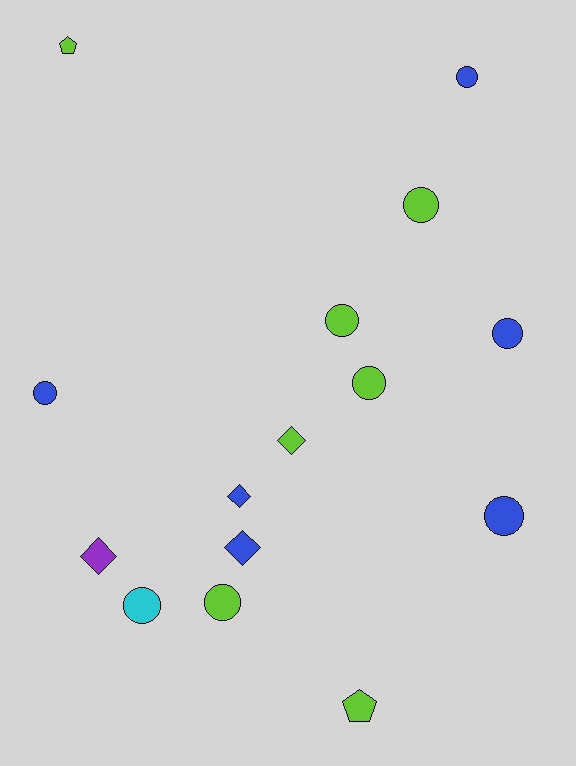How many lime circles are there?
There are 4 lime circles.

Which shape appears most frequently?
Circle, with 9 objects.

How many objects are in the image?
There are 15 objects.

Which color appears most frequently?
Lime, with 7 objects.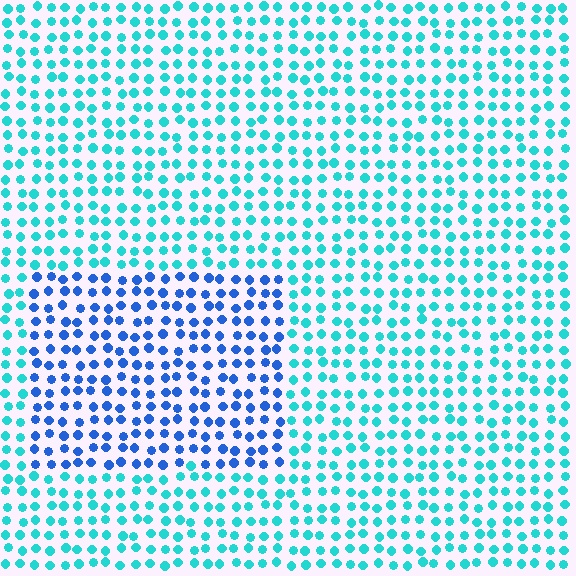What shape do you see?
I see a rectangle.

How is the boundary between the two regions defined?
The boundary is defined purely by a slight shift in hue (about 42 degrees). Spacing, size, and orientation are identical on both sides.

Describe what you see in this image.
The image is filled with small cyan elements in a uniform arrangement. A rectangle-shaped region is visible where the elements are tinted to a slightly different hue, forming a subtle color boundary.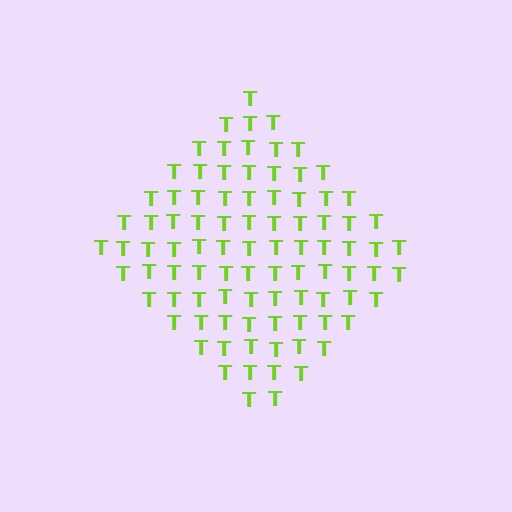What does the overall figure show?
The overall figure shows a diamond.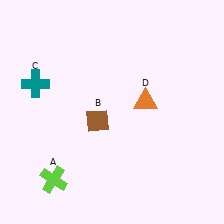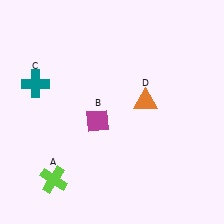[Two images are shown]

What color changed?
The diamond (B) changed from brown in Image 1 to magenta in Image 2.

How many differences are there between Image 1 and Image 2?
There is 1 difference between the two images.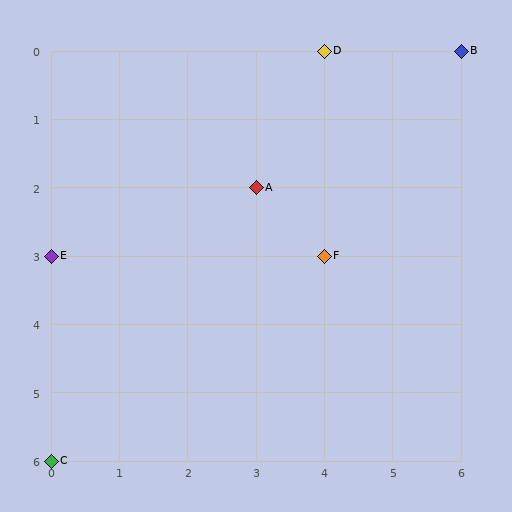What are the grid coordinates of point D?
Point D is at grid coordinates (4, 0).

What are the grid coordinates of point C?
Point C is at grid coordinates (0, 6).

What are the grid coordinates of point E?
Point E is at grid coordinates (0, 3).